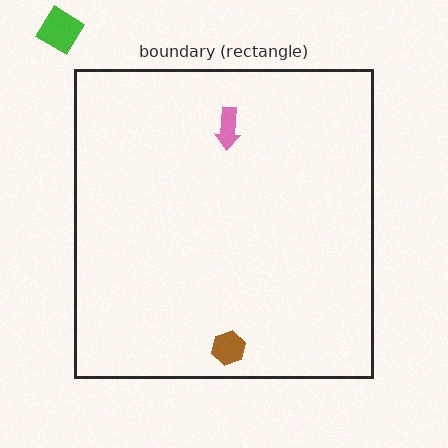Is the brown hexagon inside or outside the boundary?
Inside.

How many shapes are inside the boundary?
2 inside, 1 outside.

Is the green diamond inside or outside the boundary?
Outside.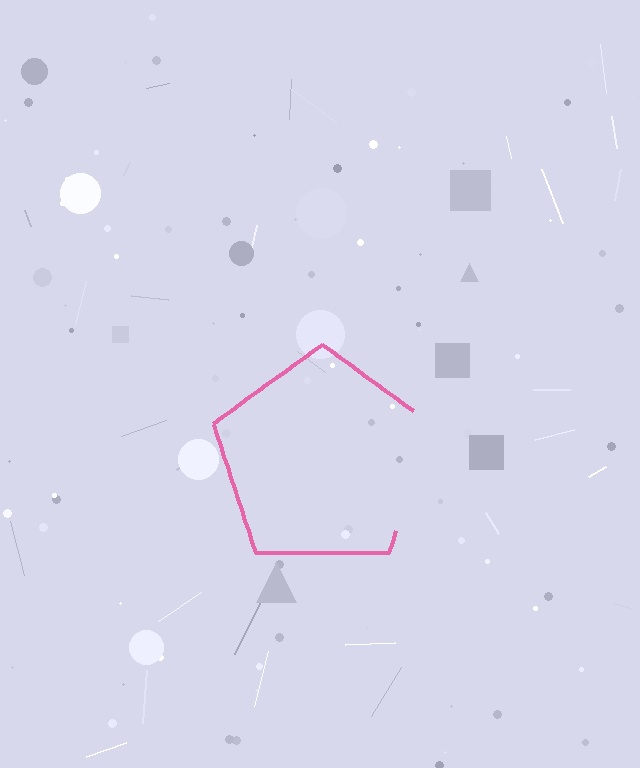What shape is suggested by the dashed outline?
The dashed outline suggests a pentagon.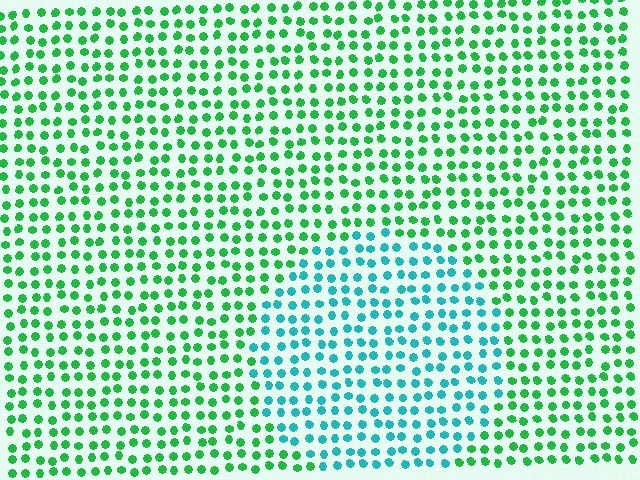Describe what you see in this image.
The image is filled with small green elements in a uniform arrangement. A circle-shaped region is visible where the elements are tinted to a slightly different hue, forming a subtle color boundary.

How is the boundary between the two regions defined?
The boundary is defined purely by a slight shift in hue (about 47 degrees). Spacing, size, and orientation are identical on both sides.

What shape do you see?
I see a circle.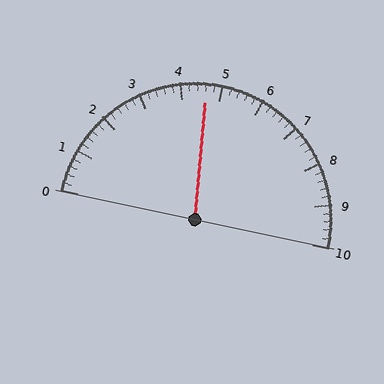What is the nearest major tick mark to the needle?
The nearest major tick mark is 5.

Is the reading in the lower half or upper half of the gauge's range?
The reading is in the lower half of the range (0 to 10).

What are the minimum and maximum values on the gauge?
The gauge ranges from 0 to 10.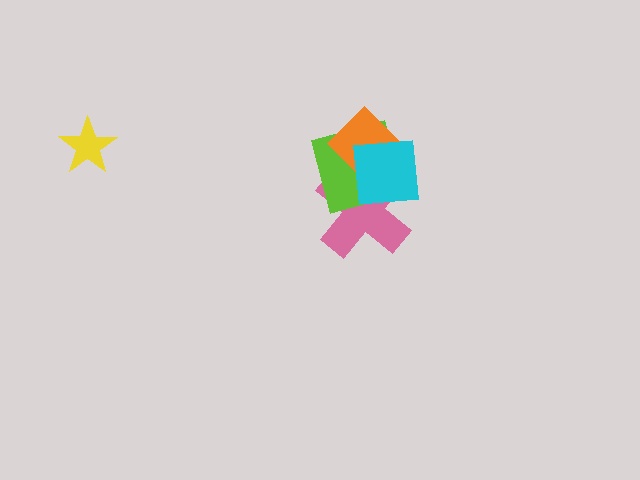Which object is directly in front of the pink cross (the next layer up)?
The lime square is directly in front of the pink cross.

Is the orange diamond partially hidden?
Yes, it is partially covered by another shape.